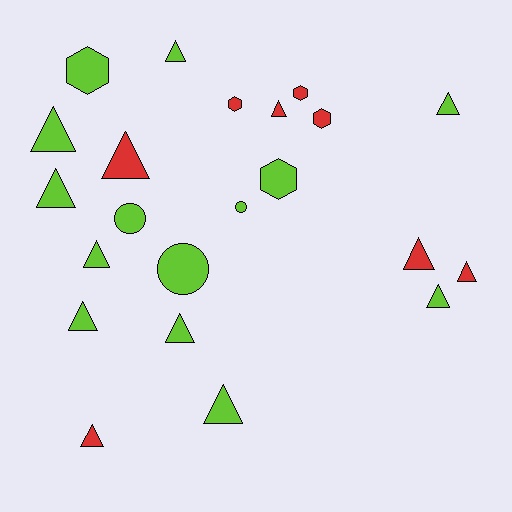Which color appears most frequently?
Lime, with 14 objects.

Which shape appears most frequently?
Triangle, with 14 objects.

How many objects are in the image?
There are 22 objects.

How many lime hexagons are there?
There are 2 lime hexagons.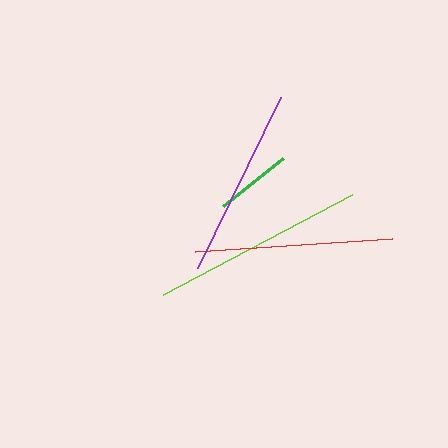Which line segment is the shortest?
The green line is the shortest at approximately 77 pixels.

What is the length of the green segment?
The green segment is approximately 77 pixels long.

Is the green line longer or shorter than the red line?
The red line is longer than the green line.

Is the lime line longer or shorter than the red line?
The lime line is longer than the red line.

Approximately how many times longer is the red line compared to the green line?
The red line is approximately 2.6 times the length of the green line.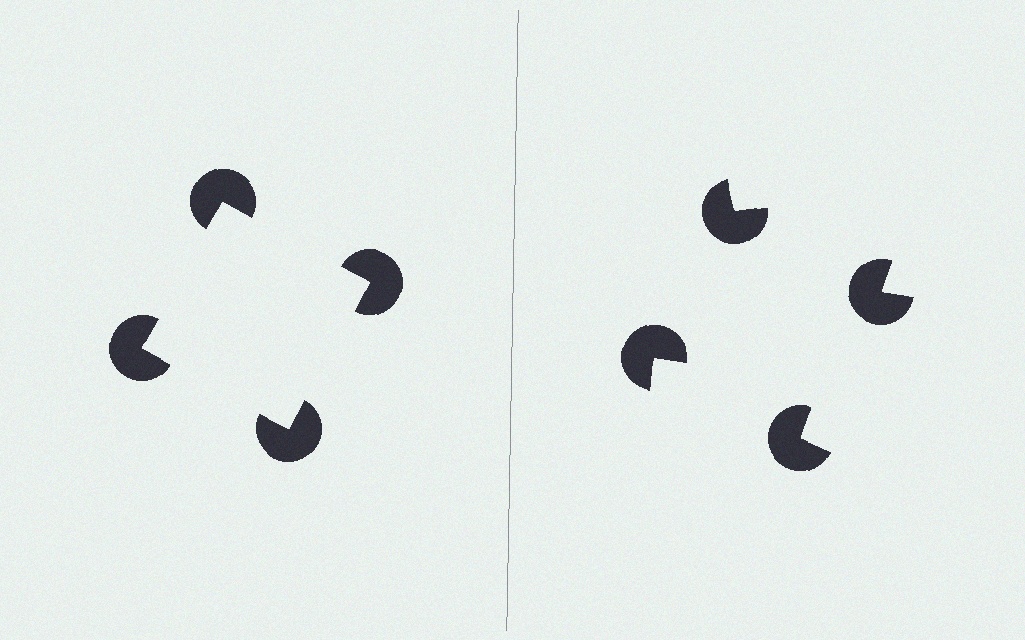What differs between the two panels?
The pac-man discs are positioned identically on both sides; only the wedge orientations differ. On the left they align to a square; on the right they are misaligned.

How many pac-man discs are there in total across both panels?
8 — 4 on each side.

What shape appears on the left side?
An illusory square.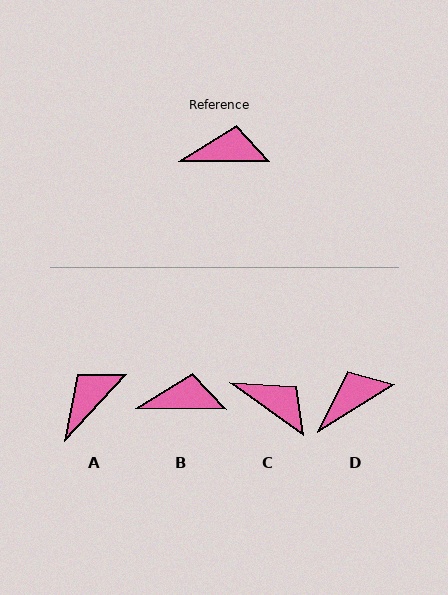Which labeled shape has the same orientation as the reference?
B.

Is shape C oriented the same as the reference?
No, it is off by about 35 degrees.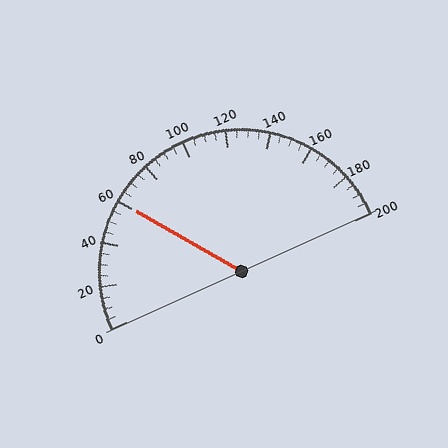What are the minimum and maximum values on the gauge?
The gauge ranges from 0 to 200.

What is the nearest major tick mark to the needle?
The nearest major tick mark is 60.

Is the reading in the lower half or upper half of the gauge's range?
The reading is in the lower half of the range (0 to 200).